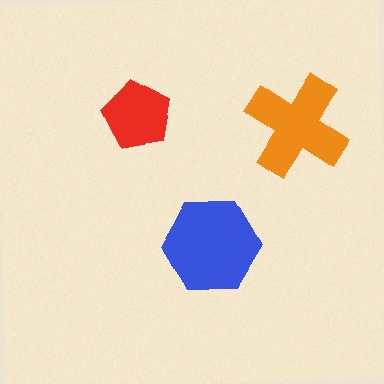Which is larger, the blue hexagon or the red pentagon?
The blue hexagon.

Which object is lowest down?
The blue hexagon is bottommost.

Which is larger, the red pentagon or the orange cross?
The orange cross.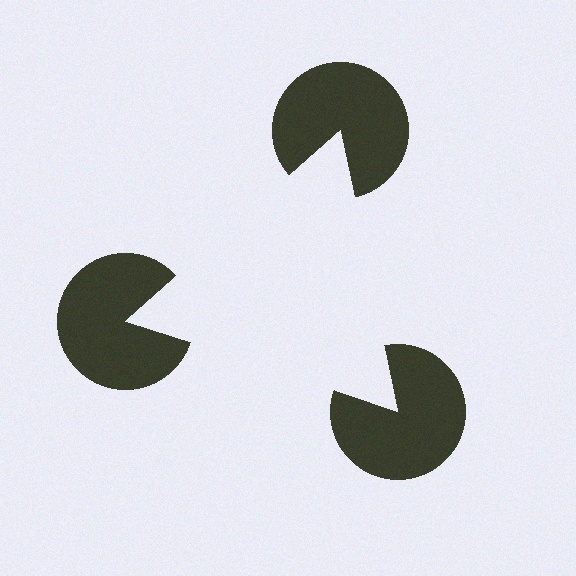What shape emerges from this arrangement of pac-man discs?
An illusory triangle — its edges are inferred from the aligned wedge cuts in the pac-man discs, not physically drawn.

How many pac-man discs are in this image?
There are 3 — one at each vertex of the illusory triangle.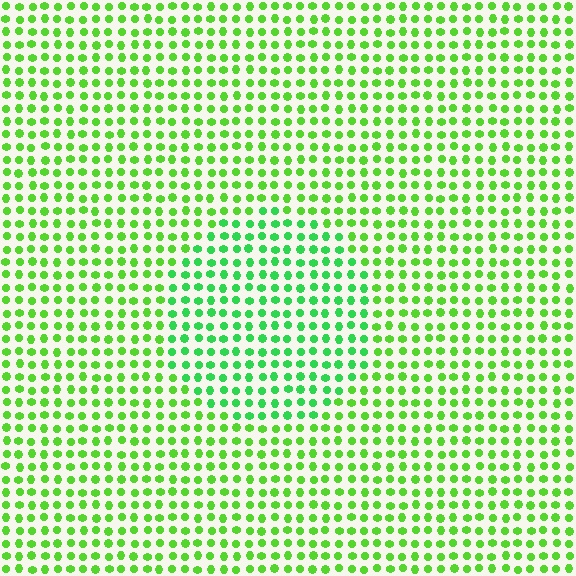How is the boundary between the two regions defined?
The boundary is defined purely by a slight shift in hue (about 25 degrees). Spacing, size, and orientation are identical on both sides.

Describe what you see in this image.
The image is filled with small lime elements in a uniform arrangement. A circle-shaped region is visible where the elements are tinted to a slightly different hue, forming a subtle color boundary.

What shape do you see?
I see a circle.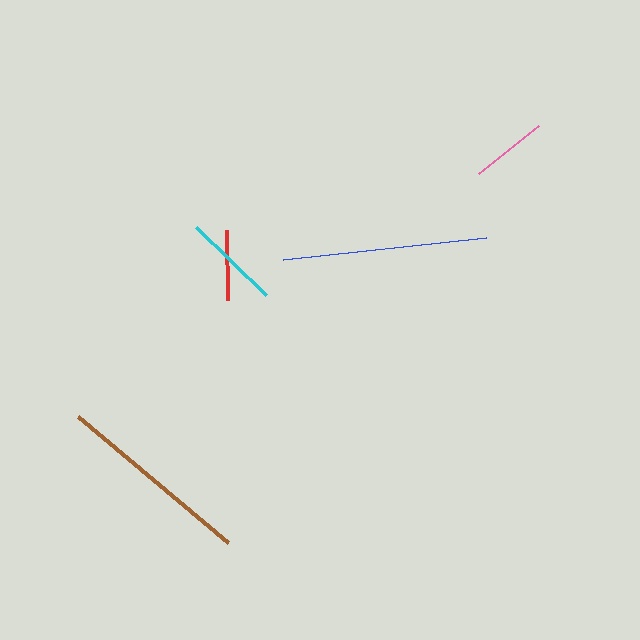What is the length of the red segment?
The red segment is approximately 70 pixels long.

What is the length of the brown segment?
The brown segment is approximately 195 pixels long.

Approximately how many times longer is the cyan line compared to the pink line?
The cyan line is approximately 1.3 times the length of the pink line.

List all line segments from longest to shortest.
From longest to shortest: blue, brown, cyan, pink, red.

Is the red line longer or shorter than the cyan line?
The cyan line is longer than the red line.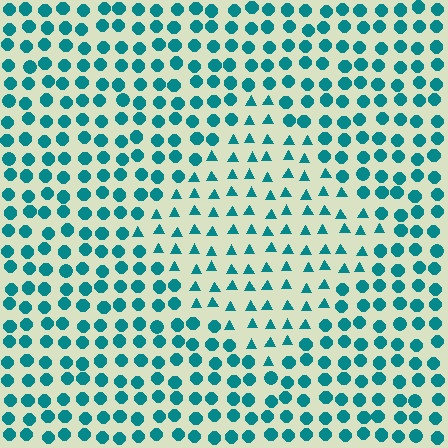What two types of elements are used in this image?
The image uses triangles inside the diamond region and circles outside it.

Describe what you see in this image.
The image is filled with small teal elements arranged in a uniform grid. A diamond-shaped region contains triangles, while the surrounding area contains circles. The boundary is defined purely by the change in element shape.